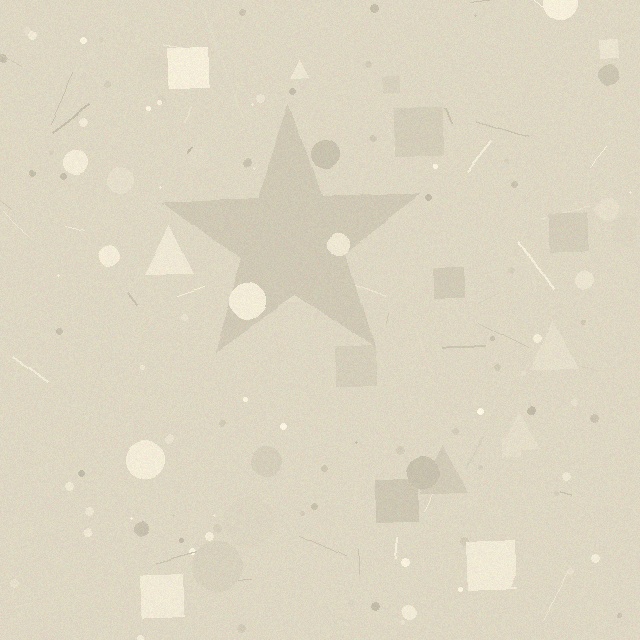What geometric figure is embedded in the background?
A star is embedded in the background.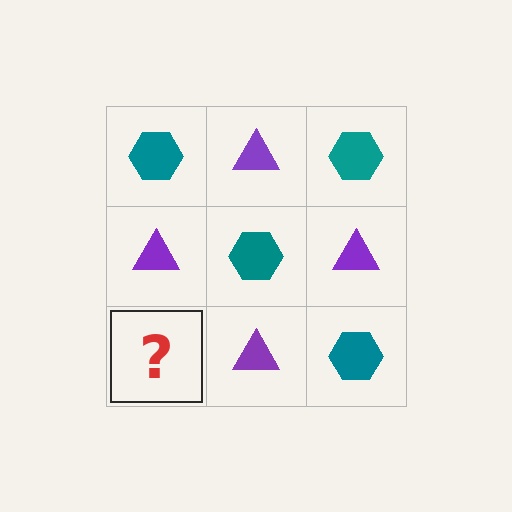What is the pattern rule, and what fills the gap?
The rule is that it alternates teal hexagon and purple triangle in a checkerboard pattern. The gap should be filled with a teal hexagon.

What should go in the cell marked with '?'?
The missing cell should contain a teal hexagon.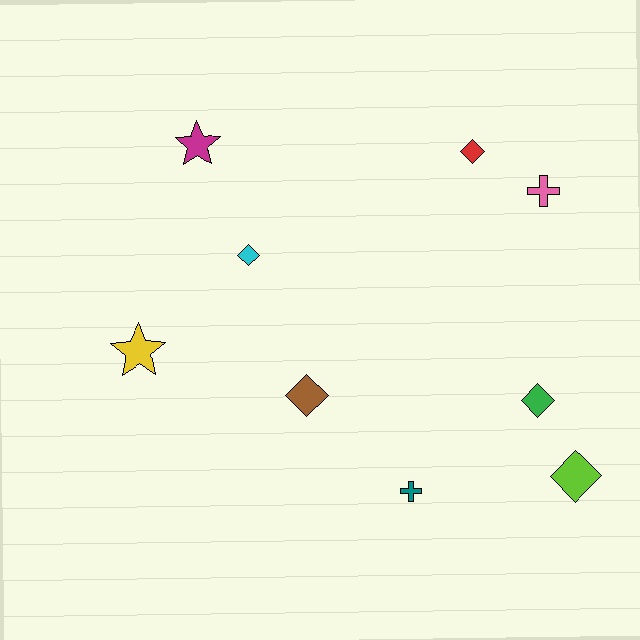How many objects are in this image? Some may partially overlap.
There are 9 objects.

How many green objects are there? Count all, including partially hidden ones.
There is 1 green object.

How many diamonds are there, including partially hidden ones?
There are 5 diamonds.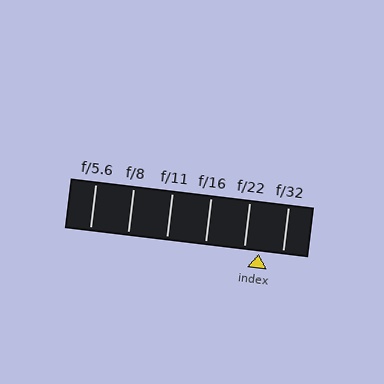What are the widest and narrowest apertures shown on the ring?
The widest aperture shown is f/5.6 and the narrowest is f/32.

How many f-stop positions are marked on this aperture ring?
There are 6 f-stop positions marked.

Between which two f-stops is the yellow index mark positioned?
The index mark is between f/22 and f/32.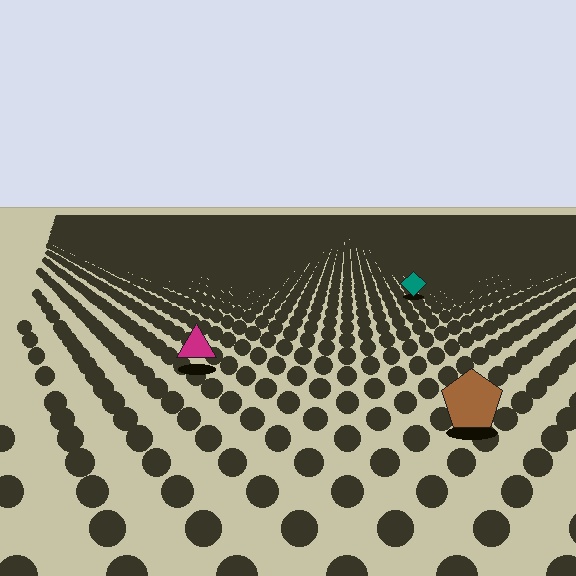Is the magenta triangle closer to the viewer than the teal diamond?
Yes. The magenta triangle is closer — you can tell from the texture gradient: the ground texture is coarser near it.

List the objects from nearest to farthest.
From nearest to farthest: the brown pentagon, the magenta triangle, the teal diamond.